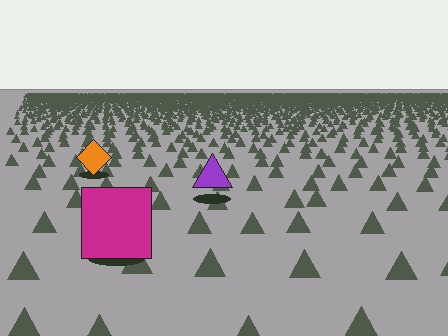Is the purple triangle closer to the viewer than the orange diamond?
Yes. The purple triangle is closer — you can tell from the texture gradient: the ground texture is coarser near it.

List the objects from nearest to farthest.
From nearest to farthest: the magenta square, the purple triangle, the orange diamond.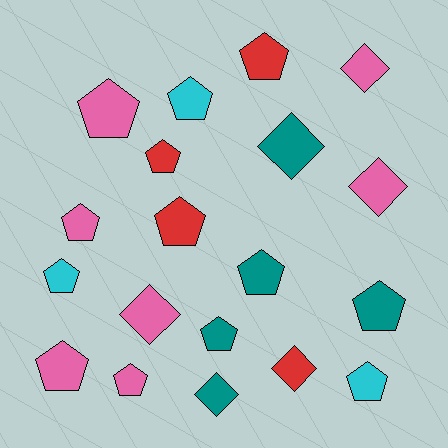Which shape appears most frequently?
Pentagon, with 13 objects.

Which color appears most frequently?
Pink, with 7 objects.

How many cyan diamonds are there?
There are no cyan diamonds.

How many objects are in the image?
There are 19 objects.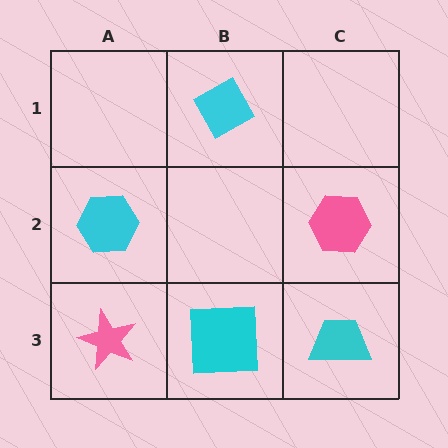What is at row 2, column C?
A pink hexagon.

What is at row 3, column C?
A cyan trapezoid.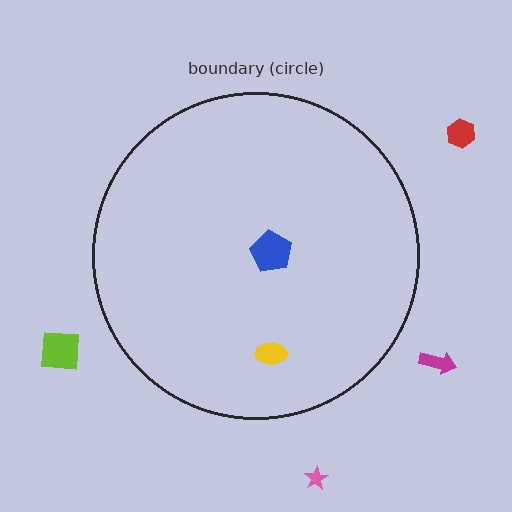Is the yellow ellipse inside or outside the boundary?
Inside.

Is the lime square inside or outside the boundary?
Outside.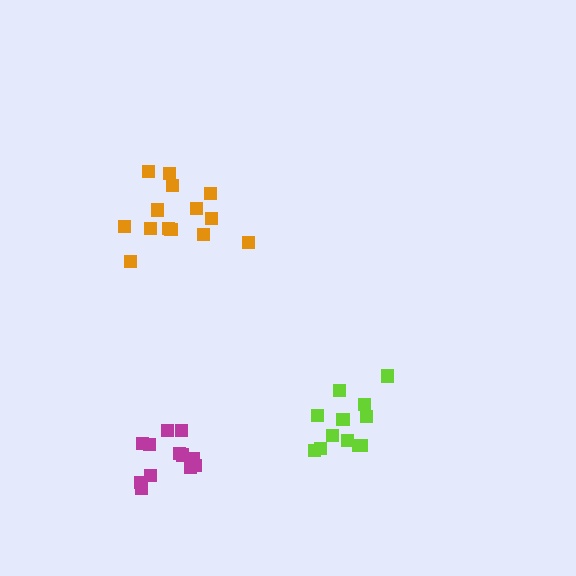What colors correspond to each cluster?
The clusters are colored: lime, magenta, orange.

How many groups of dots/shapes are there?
There are 3 groups.